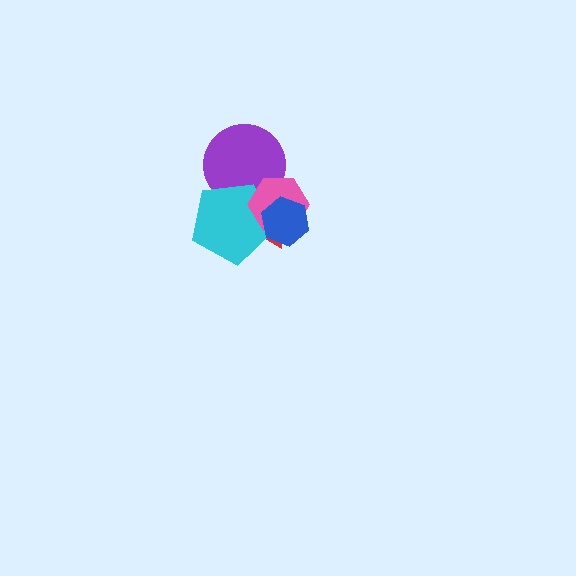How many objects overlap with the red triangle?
4 objects overlap with the red triangle.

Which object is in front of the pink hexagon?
The blue hexagon is in front of the pink hexagon.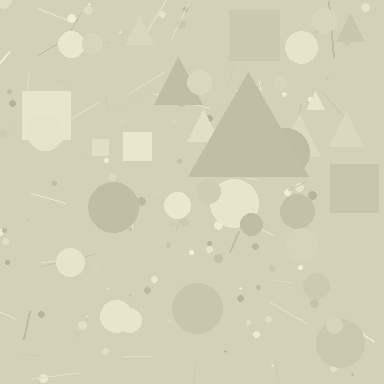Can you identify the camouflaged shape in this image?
The camouflaged shape is a triangle.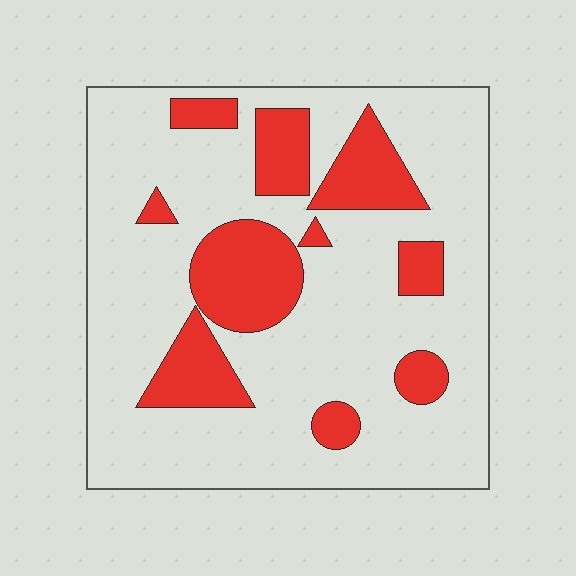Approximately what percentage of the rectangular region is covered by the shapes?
Approximately 25%.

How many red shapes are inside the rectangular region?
10.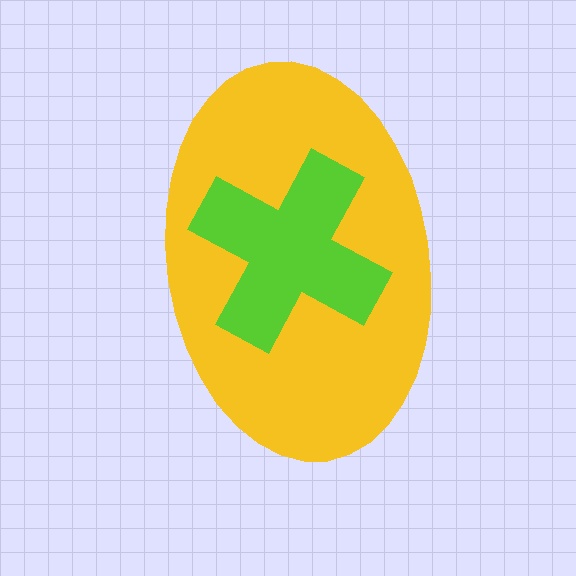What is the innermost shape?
The lime cross.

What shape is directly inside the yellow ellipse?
The lime cross.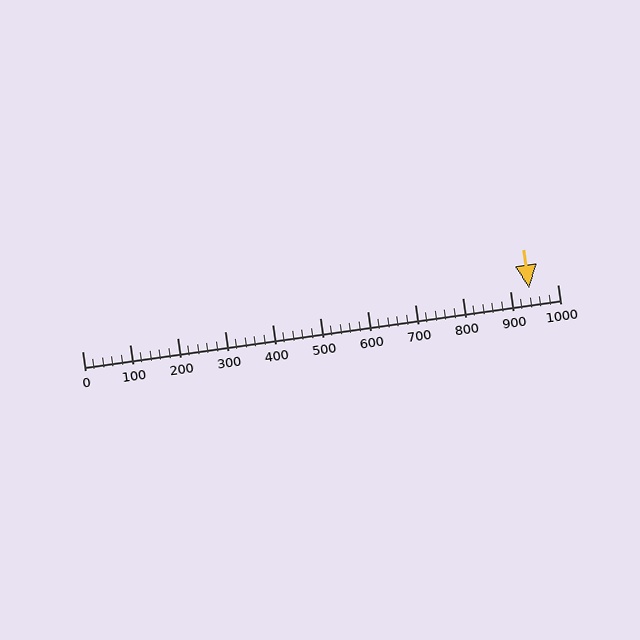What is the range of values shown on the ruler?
The ruler shows values from 0 to 1000.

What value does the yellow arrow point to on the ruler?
The yellow arrow points to approximately 940.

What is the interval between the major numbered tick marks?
The major tick marks are spaced 100 units apart.